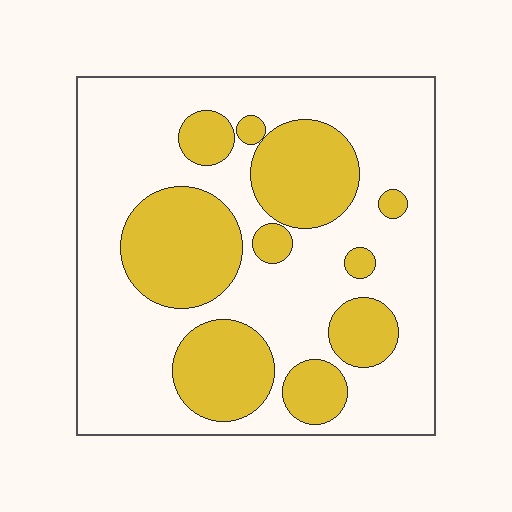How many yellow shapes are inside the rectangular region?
10.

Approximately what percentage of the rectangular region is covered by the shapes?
Approximately 35%.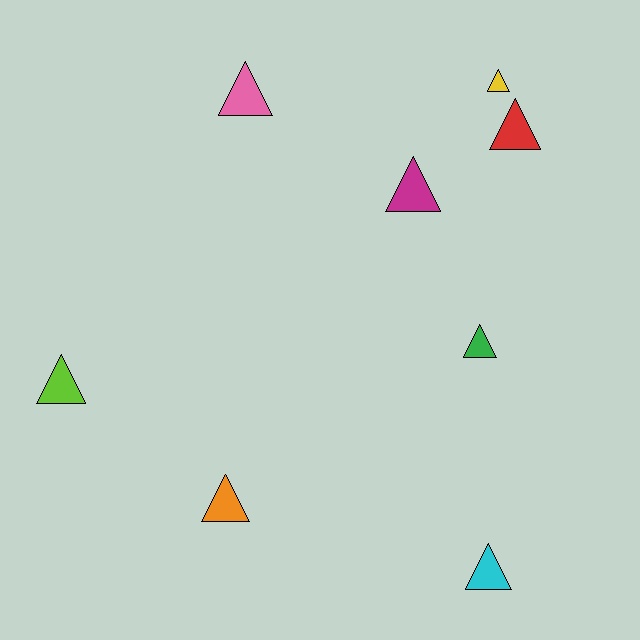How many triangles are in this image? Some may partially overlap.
There are 8 triangles.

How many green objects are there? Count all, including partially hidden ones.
There is 1 green object.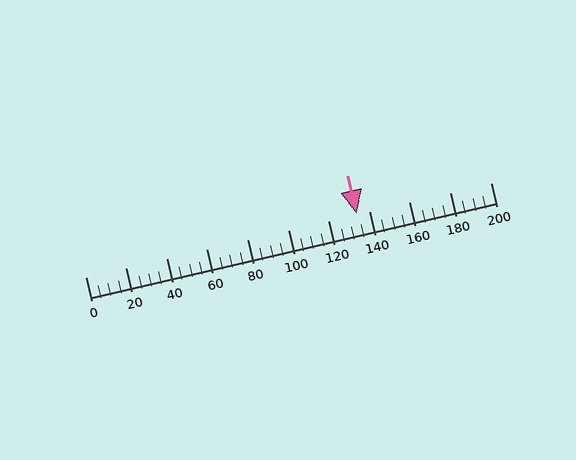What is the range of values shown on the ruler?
The ruler shows values from 0 to 200.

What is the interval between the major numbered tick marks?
The major tick marks are spaced 20 units apart.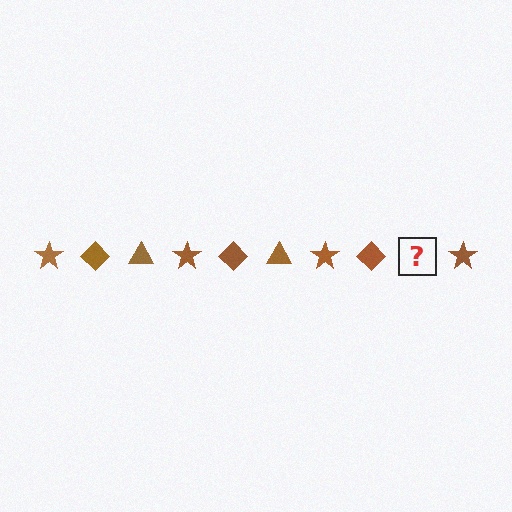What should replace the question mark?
The question mark should be replaced with a brown triangle.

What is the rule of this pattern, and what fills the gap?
The rule is that the pattern cycles through star, diamond, triangle shapes in brown. The gap should be filled with a brown triangle.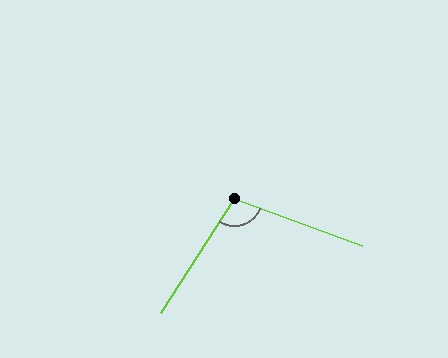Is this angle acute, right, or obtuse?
It is obtuse.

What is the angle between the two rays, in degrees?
Approximately 102 degrees.